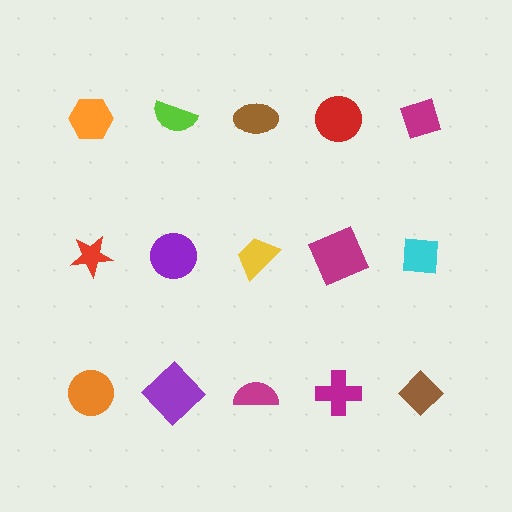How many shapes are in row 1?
5 shapes.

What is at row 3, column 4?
A magenta cross.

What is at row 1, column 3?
A brown ellipse.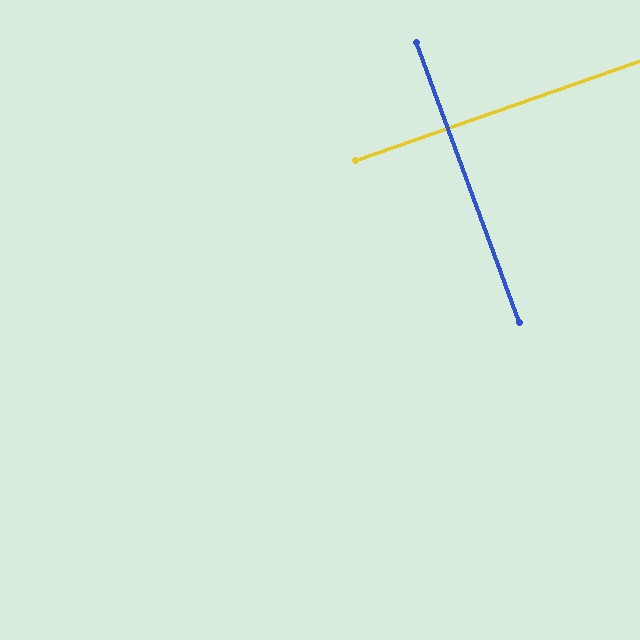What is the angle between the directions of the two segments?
Approximately 89 degrees.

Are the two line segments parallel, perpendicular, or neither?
Perpendicular — they meet at approximately 89°.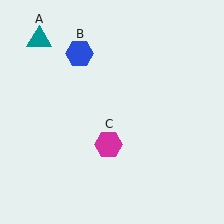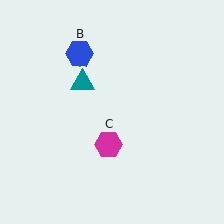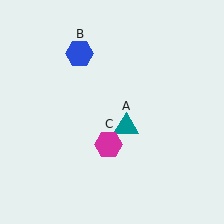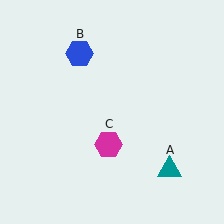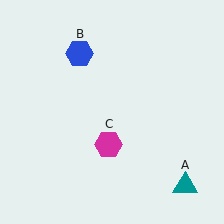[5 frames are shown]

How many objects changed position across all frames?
1 object changed position: teal triangle (object A).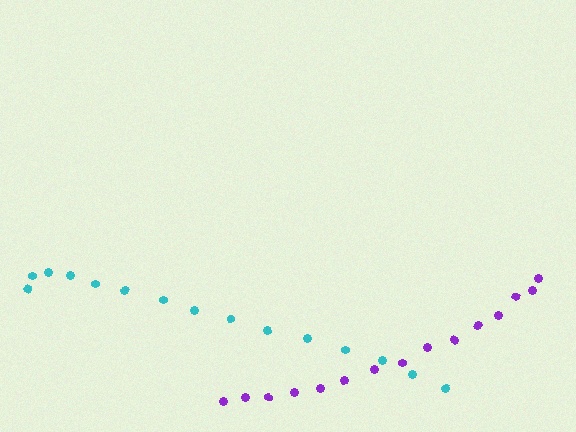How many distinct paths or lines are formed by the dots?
There are 2 distinct paths.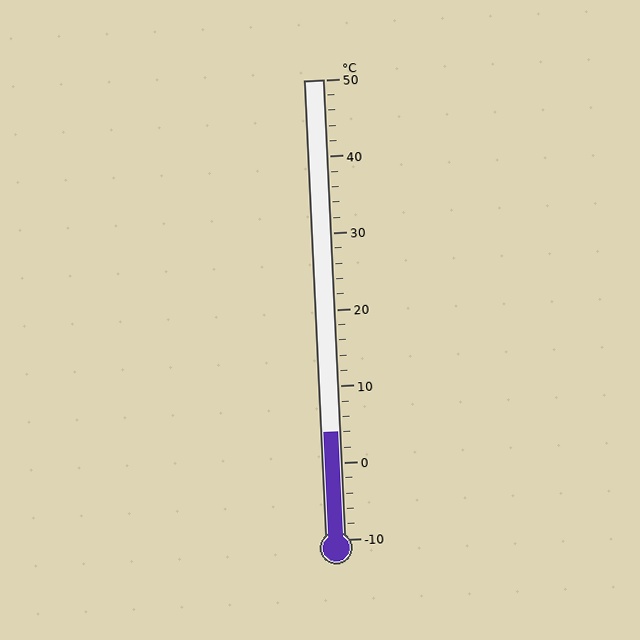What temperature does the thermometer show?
The thermometer shows approximately 4°C.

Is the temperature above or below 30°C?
The temperature is below 30°C.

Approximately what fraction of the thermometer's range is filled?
The thermometer is filled to approximately 25% of its range.